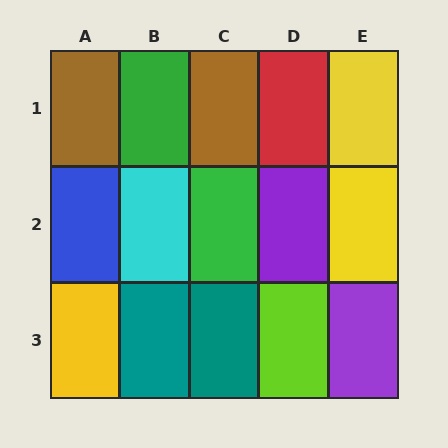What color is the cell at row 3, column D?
Lime.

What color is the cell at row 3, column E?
Purple.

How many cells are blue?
1 cell is blue.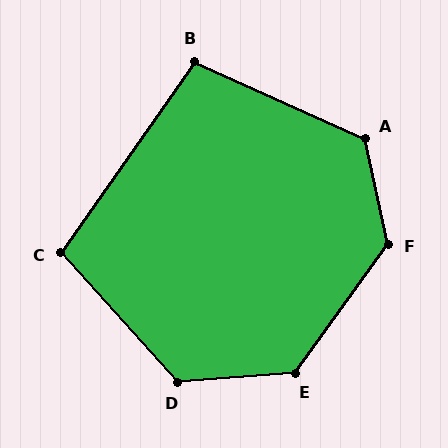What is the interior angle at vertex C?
Approximately 103 degrees (obtuse).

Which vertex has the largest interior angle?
F, at approximately 132 degrees.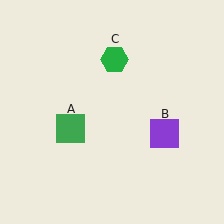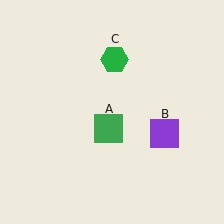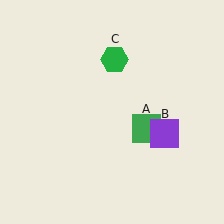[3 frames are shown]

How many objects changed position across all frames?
1 object changed position: green square (object A).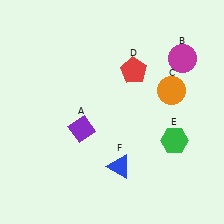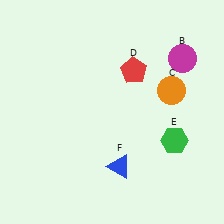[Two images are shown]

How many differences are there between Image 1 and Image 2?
There is 1 difference between the two images.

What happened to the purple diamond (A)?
The purple diamond (A) was removed in Image 2. It was in the bottom-left area of Image 1.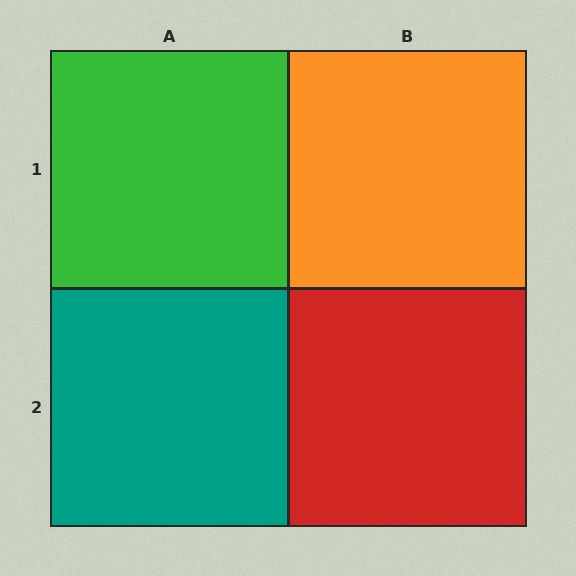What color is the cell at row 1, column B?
Orange.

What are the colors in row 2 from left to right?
Teal, red.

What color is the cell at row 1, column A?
Green.